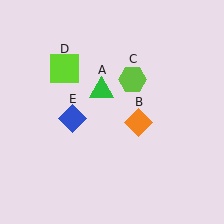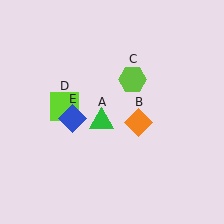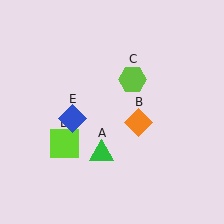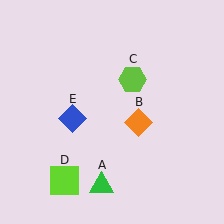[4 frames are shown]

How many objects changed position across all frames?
2 objects changed position: green triangle (object A), lime square (object D).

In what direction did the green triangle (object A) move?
The green triangle (object A) moved down.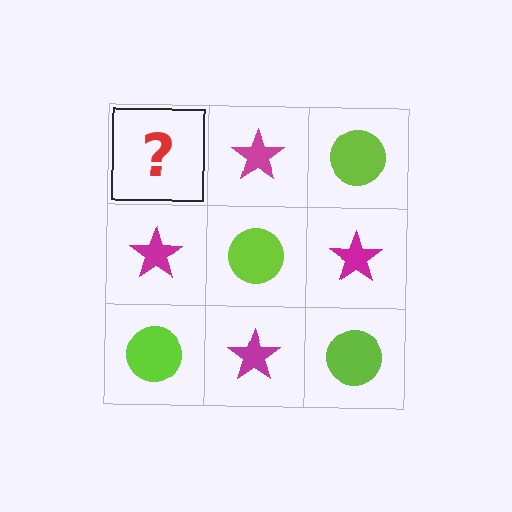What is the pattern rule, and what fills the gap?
The rule is that it alternates lime circle and magenta star in a checkerboard pattern. The gap should be filled with a lime circle.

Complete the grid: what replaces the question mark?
The question mark should be replaced with a lime circle.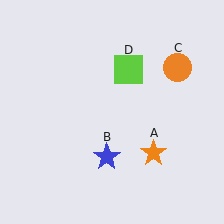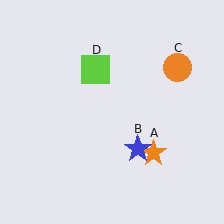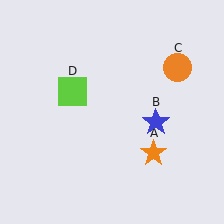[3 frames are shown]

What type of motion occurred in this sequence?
The blue star (object B), lime square (object D) rotated counterclockwise around the center of the scene.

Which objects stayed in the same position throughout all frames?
Orange star (object A) and orange circle (object C) remained stationary.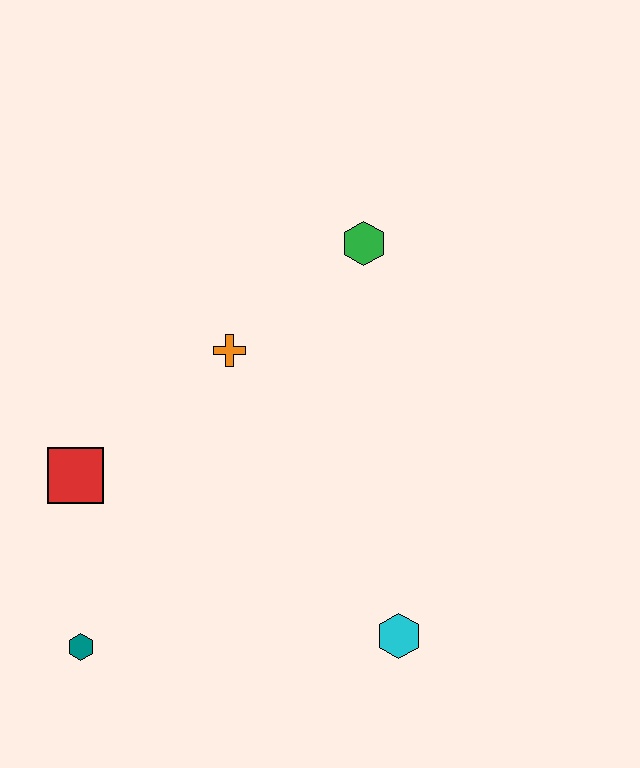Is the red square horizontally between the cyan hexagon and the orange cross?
No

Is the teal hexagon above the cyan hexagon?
No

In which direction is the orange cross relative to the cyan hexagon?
The orange cross is above the cyan hexagon.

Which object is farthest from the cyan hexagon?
The green hexagon is farthest from the cyan hexagon.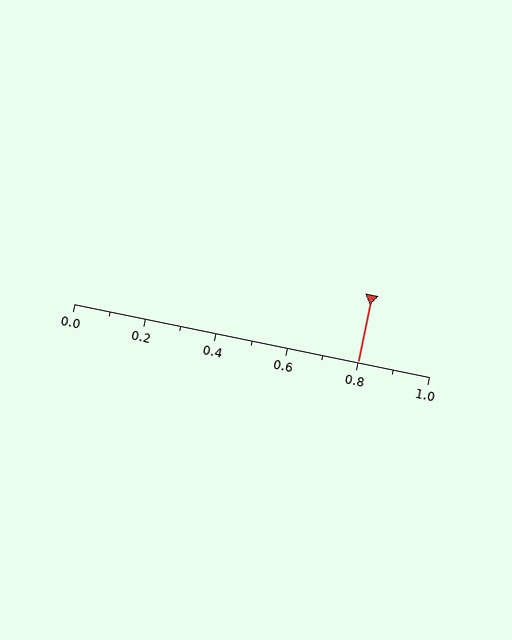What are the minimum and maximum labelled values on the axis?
The axis runs from 0.0 to 1.0.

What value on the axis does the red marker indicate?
The marker indicates approximately 0.8.